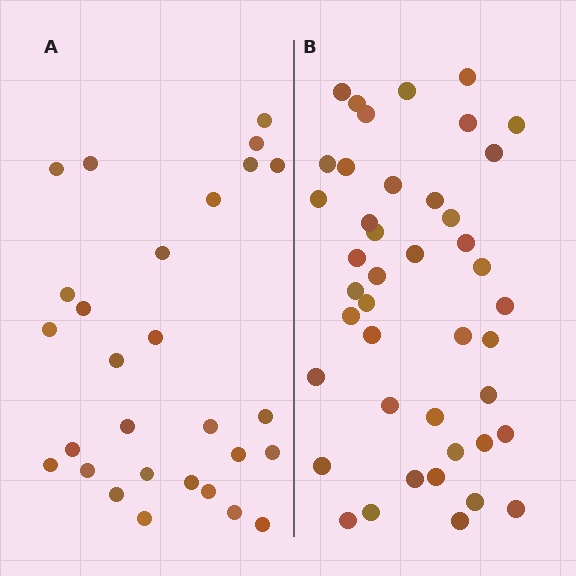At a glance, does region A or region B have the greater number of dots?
Region B (the right region) has more dots.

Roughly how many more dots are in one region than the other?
Region B has approximately 15 more dots than region A.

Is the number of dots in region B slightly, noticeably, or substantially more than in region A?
Region B has substantially more. The ratio is roughly 1.5 to 1.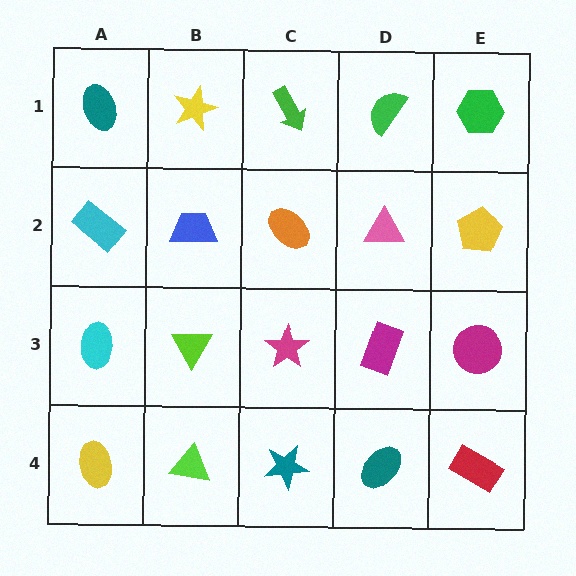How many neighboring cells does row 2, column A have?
3.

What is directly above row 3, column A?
A cyan rectangle.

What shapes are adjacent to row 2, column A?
A teal ellipse (row 1, column A), a cyan ellipse (row 3, column A), a blue trapezoid (row 2, column B).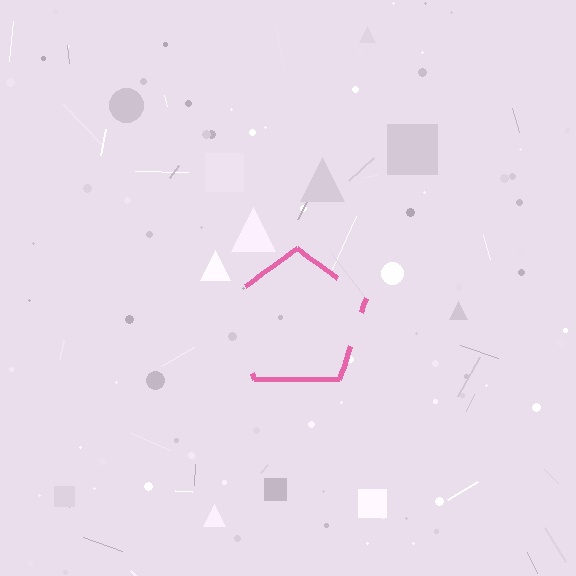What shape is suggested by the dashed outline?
The dashed outline suggests a pentagon.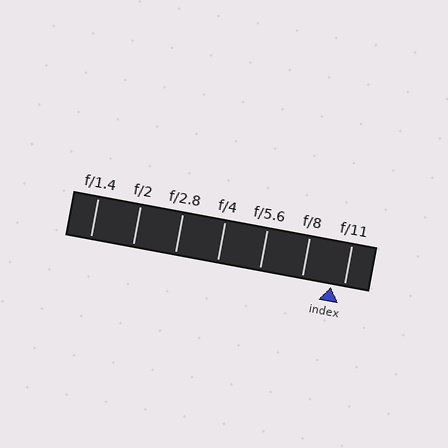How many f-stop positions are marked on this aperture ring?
There are 7 f-stop positions marked.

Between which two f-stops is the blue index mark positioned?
The index mark is between f/8 and f/11.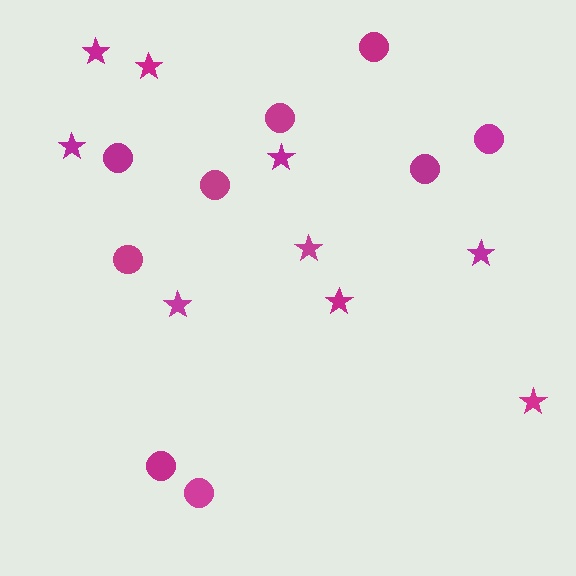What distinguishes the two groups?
There are 2 groups: one group of circles (9) and one group of stars (9).